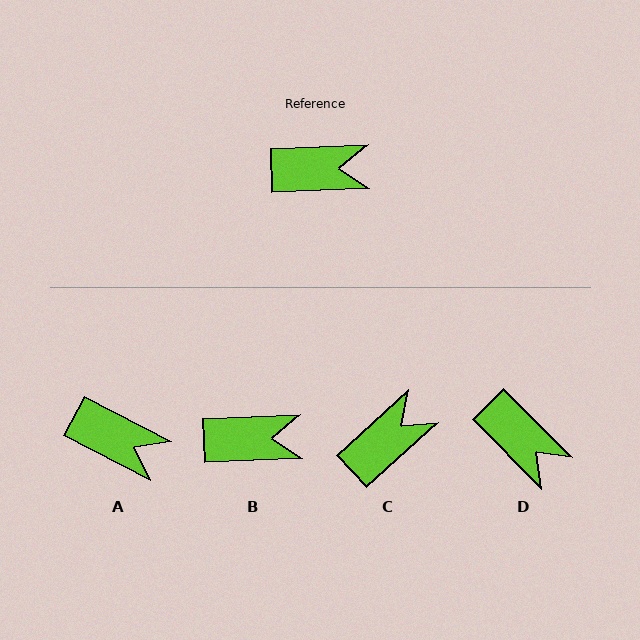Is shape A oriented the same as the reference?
No, it is off by about 30 degrees.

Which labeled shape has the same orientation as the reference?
B.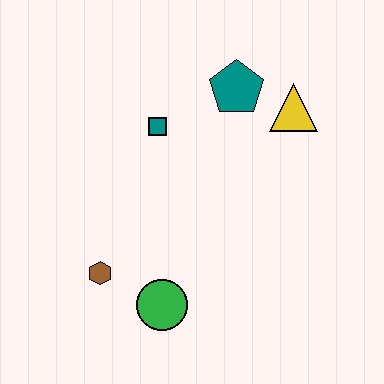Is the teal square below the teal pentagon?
Yes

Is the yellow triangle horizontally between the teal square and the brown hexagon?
No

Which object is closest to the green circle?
The brown hexagon is closest to the green circle.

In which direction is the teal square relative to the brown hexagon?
The teal square is above the brown hexagon.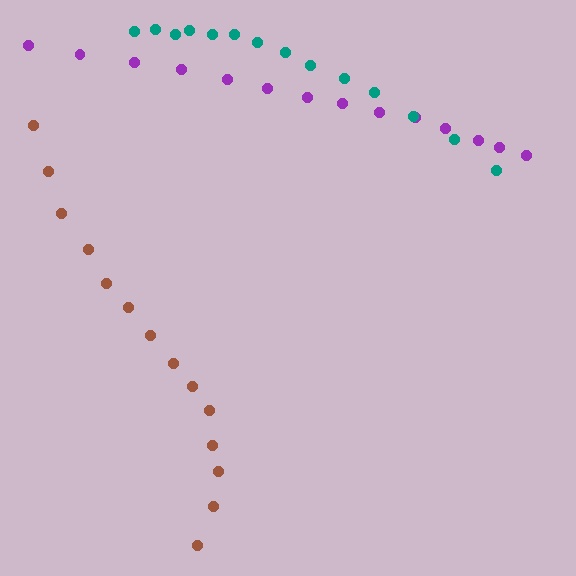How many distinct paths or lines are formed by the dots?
There are 3 distinct paths.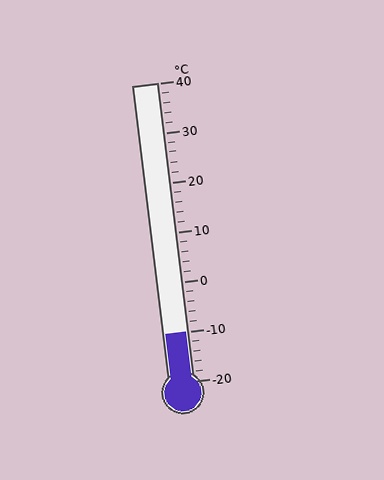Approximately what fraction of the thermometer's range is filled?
The thermometer is filled to approximately 15% of its range.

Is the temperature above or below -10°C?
The temperature is at -10°C.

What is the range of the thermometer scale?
The thermometer scale ranges from -20°C to 40°C.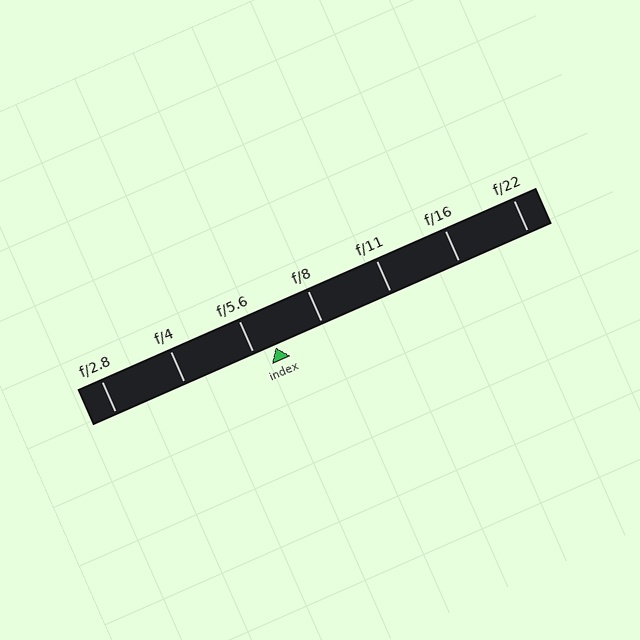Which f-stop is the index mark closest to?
The index mark is closest to f/5.6.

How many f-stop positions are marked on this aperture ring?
There are 7 f-stop positions marked.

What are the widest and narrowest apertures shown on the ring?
The widest aperture shown is f/2.8 and the narrowest is f/22.